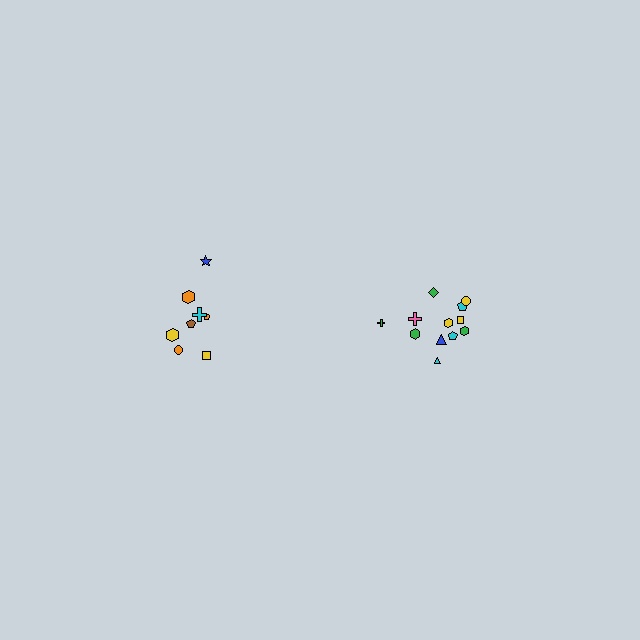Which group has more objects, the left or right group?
The right group.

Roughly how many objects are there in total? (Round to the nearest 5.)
Roughly 20 objects in total.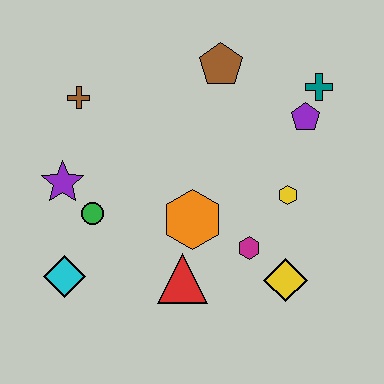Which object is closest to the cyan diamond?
The green circle is closest to the cyan diamond.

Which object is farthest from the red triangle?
The teal cross is farthest from the red triangle.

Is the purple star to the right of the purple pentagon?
No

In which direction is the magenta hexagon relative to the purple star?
The magenta hexagon is to the right of the purple star.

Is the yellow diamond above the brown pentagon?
No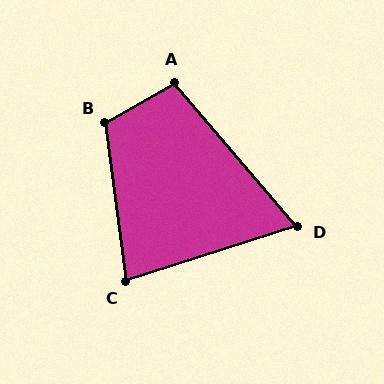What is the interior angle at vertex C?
Approximately 80 degrees (acute).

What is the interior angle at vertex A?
Approximately 100 degrees (obtuse).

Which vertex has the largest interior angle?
B, at approximately 113 degrees.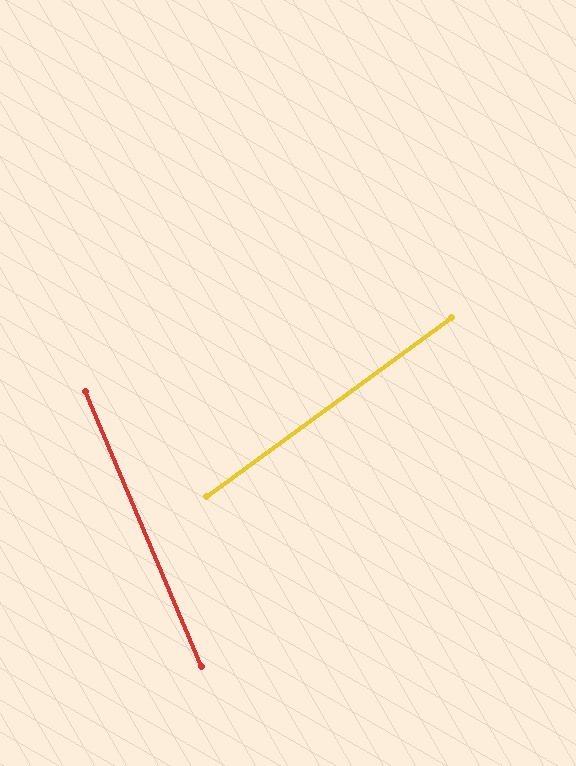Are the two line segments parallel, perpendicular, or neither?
Neither parallel nor perpendicular — they differ by about 77°.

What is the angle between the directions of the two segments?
Approximately 77 degrees.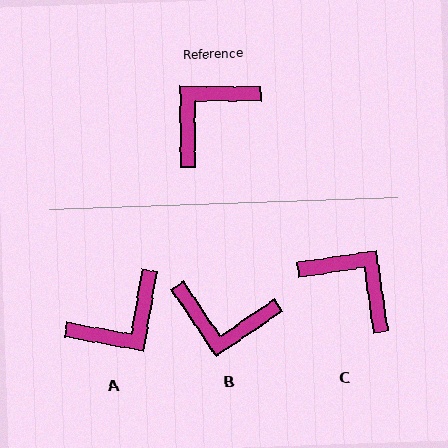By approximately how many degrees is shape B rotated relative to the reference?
Approximately 123 degrees counter-clockwise.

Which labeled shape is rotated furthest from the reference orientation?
A, about 170 degrees away.